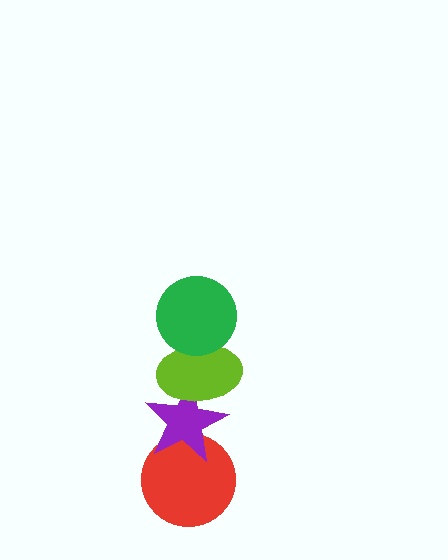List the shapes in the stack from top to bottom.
From top to bottom: the green circle, the lime ellipse, the purple star, the red circle.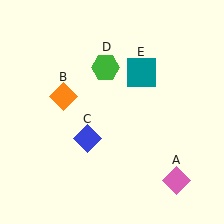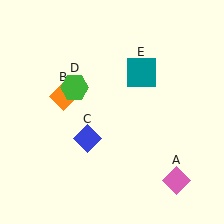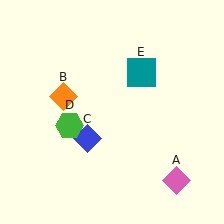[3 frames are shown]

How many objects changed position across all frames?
1 object changed position: green hexagon (object D).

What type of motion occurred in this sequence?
The green hexagon (object D) rotated counterclockwise around the center of the scene.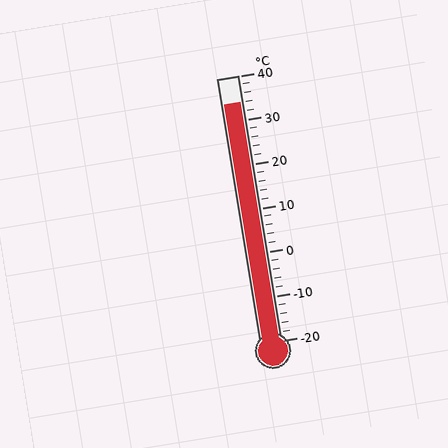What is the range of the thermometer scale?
The thermometer scale ranges from -20°C to 40°C.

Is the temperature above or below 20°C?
The temperature is above 20°C.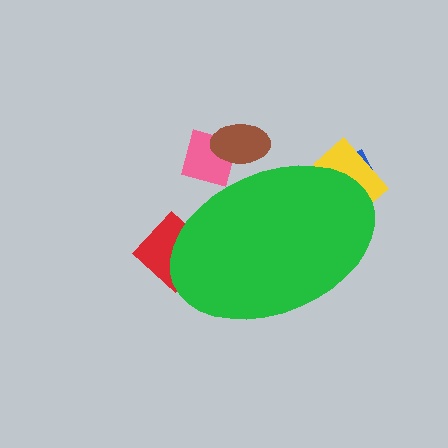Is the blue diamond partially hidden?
Yes, the blue diamond is partially hidden behind the green ellipse.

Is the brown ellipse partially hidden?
Yes, the brown ellipse is partially hidden behind the green ellipse.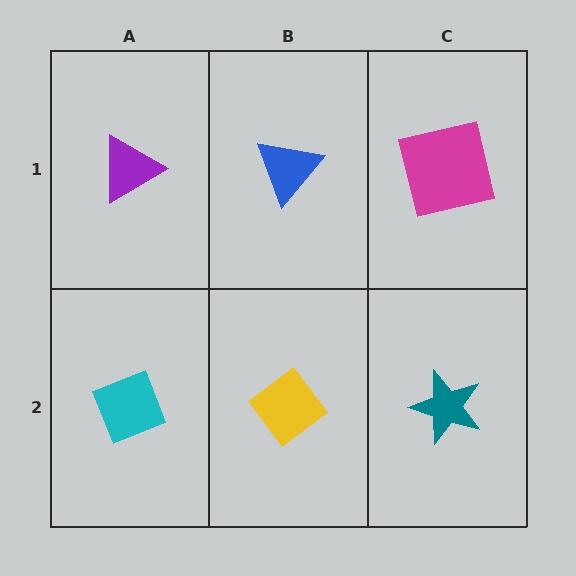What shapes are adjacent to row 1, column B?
A yellow diamond (row 2, column B), a purple triangle (row 1, column A), a magenta square (row 1, column C).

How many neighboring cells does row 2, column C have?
2.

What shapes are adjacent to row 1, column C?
A teal star (row 2, column C), a blue triangle (row 1, column B).